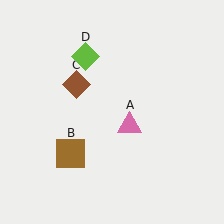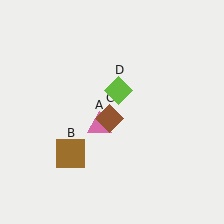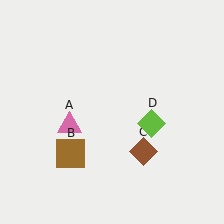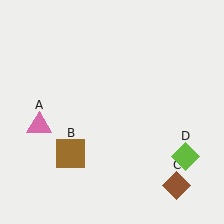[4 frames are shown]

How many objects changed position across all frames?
3 objects changed position: pink triangle (object A), brown diamond (object C), lime diamond (object D).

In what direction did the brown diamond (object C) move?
The brown diamond (object C) moved down and to the right.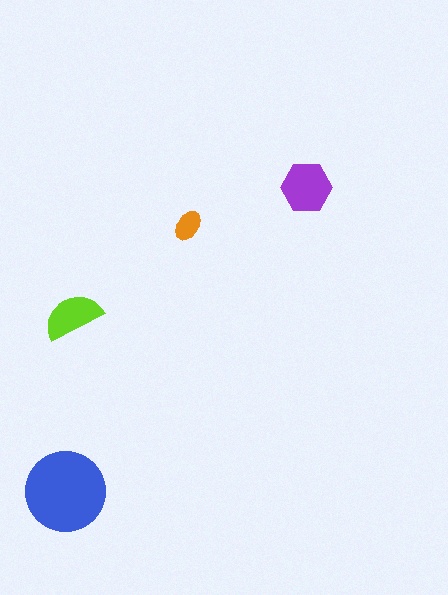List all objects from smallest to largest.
The orange ellipse, the lime semicircle, the purple hexagon, the blue circle.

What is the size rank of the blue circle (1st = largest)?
1st.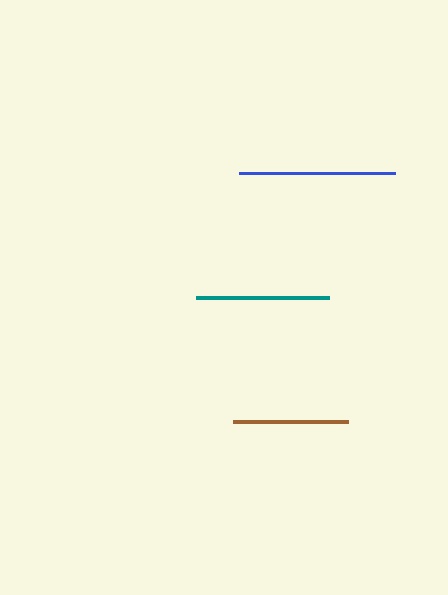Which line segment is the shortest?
The brown line is the shortest at approximately 115 pixels.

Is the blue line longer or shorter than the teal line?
The blue line is longer than the teal line.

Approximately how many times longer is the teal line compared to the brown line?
The teal line is approximately 1.2 times the length of the brown line.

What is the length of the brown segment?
The brown segment is approximately 115 pixels long.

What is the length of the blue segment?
The blue segment is approximately 156 pixels long.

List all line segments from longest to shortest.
From longest to shortest: blue, teal, brown.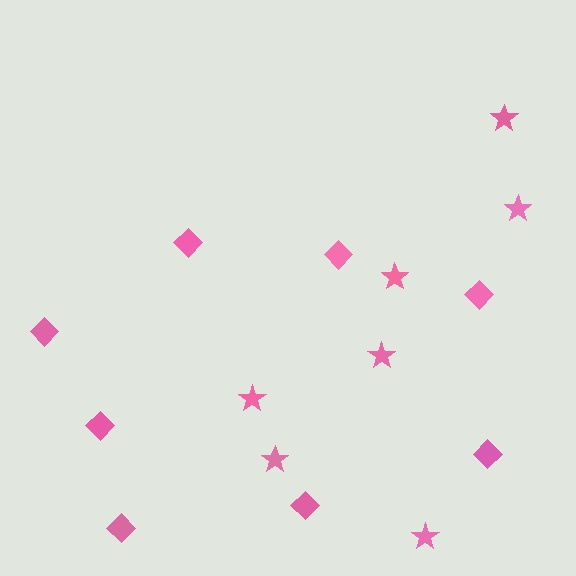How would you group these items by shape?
There are 2 groups: one group of stars (7) and one group of diamonds (8).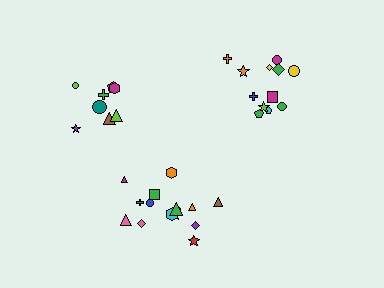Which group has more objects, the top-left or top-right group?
The top-right group.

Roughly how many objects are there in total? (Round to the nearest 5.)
Roughly 35 objects in total.